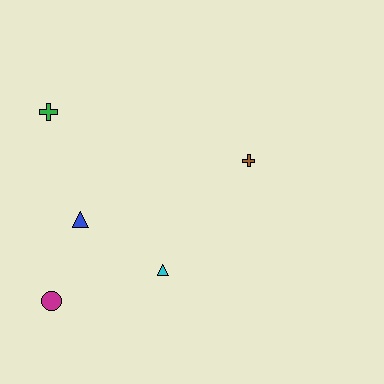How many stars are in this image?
There are no stars.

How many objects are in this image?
There are 5 objects.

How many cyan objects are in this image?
There is 1 cyan object.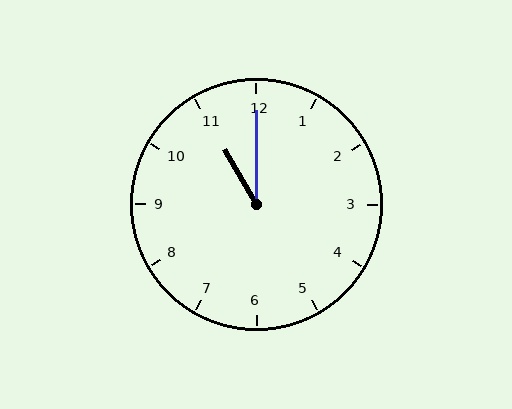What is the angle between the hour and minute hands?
Approximately 30 degrees.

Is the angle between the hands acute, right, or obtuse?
It is acute.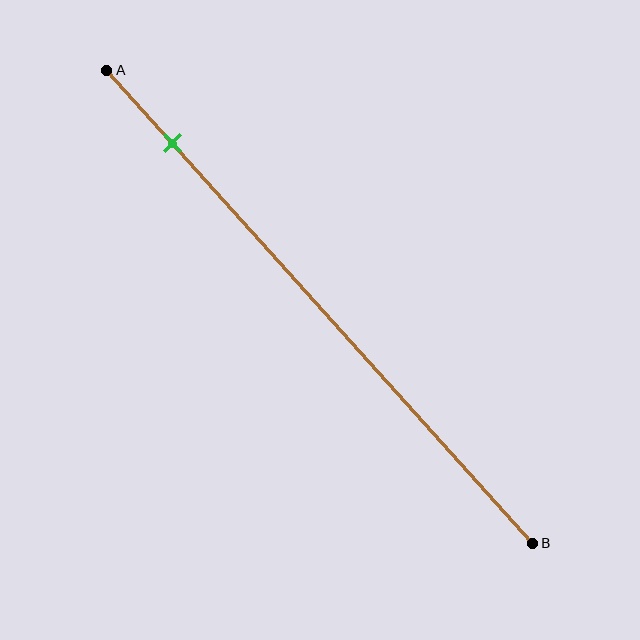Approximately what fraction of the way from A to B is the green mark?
The green mark is approximately 15% of the way from A to B.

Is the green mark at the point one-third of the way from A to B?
No, the mark is at about 15% from A, not at the 33% one-third point.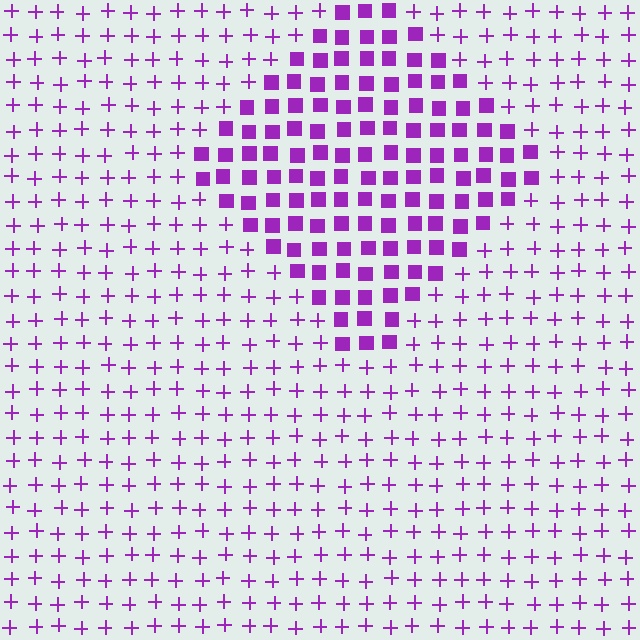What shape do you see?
I see a diamond.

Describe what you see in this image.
The image is filled with small purple elements arranged in a uniform grid. A diamond-shaped region contains squares, while the surrounding area contains plus signs. The boundary is defined purely by the change in element shape.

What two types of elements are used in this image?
The image uses squares inside the diamond region and plus signs outside it.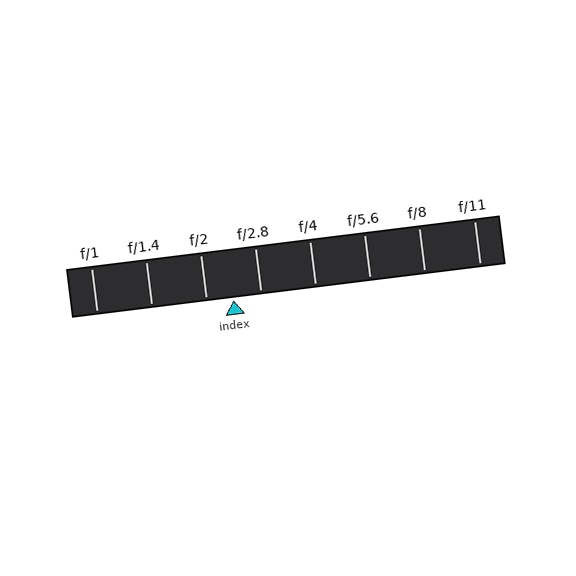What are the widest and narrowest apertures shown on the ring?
The widest aperture shown is f/1 and the narrowest is f/11.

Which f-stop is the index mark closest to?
The index mark is closest to f/2.8.